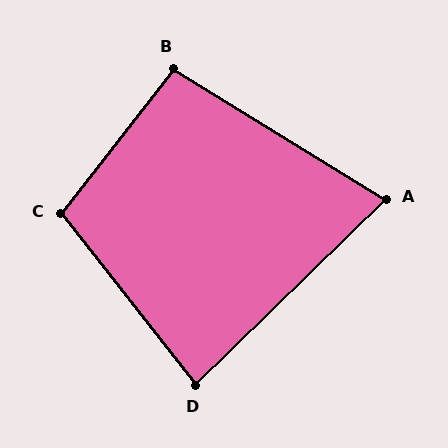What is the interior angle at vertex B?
Approximately 96 degrees (obtuse).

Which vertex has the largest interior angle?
C, at approximately 104 degrees.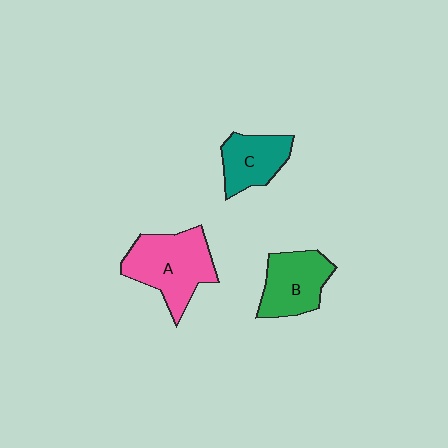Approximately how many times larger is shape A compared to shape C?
Approximately 1.6 times.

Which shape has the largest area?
Shape A (pink).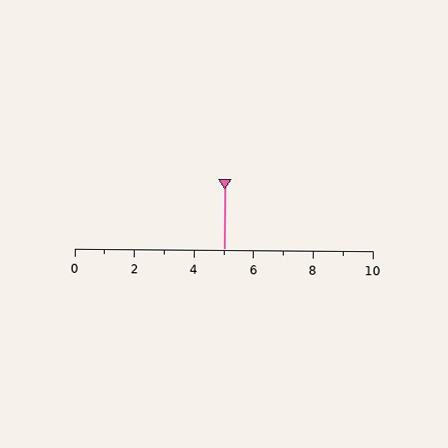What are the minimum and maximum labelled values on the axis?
The axis runs from 0 to 10.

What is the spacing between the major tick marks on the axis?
The major ticks are spaced 2 apart.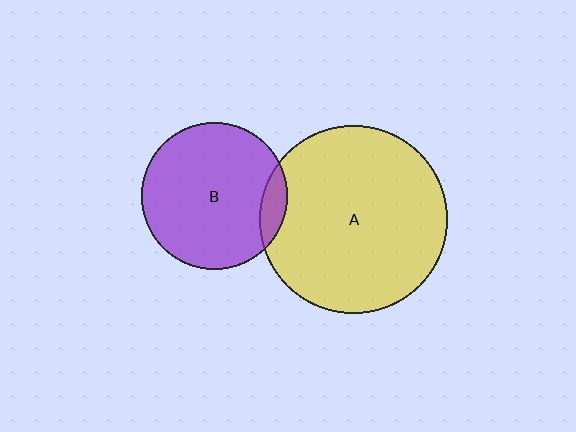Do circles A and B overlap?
Yes.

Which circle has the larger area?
Circle A (yellow).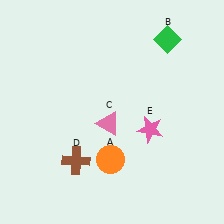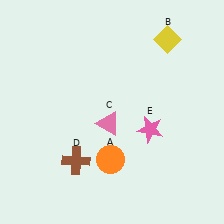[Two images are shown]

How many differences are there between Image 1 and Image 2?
There is 1 difference between the two images.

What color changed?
The diamond (B) changed from green in Image 1 to yellow in Image 2.